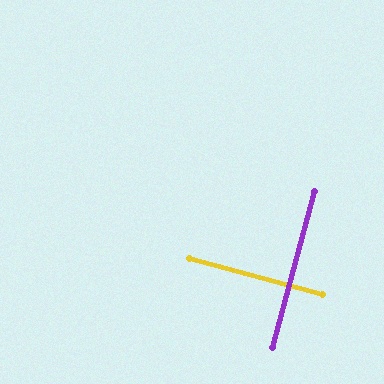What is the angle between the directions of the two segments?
Approximately 90 degrees.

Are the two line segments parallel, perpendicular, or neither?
Perpendicular — they meet at approximately 90°.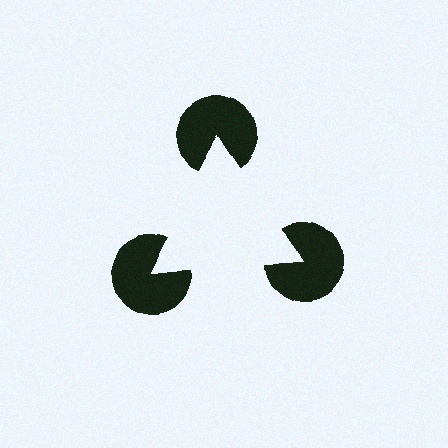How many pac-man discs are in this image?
There are 3 — one at each vertex of the illusory triangle.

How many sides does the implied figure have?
3 sides.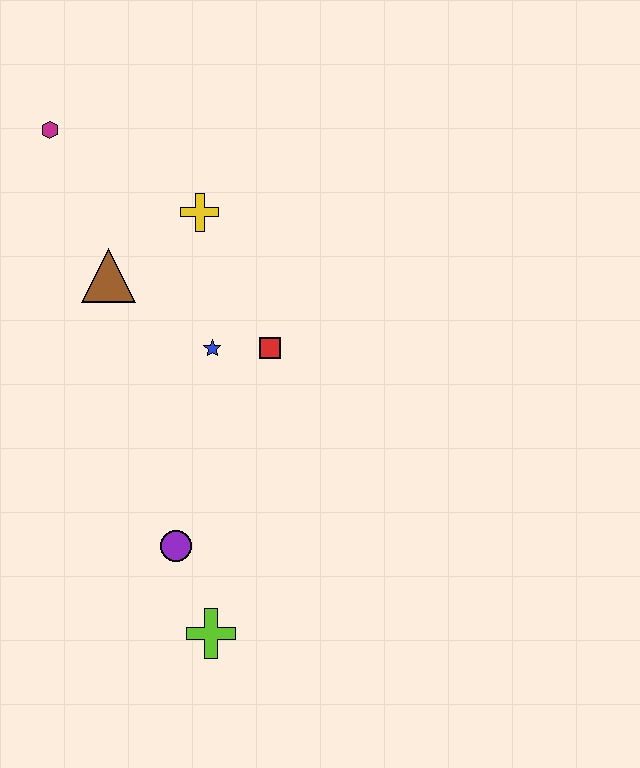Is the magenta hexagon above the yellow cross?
Yes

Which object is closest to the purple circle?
The lime cross is closest to the purple circle.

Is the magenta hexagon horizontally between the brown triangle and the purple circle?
No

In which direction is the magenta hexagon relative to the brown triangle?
The magenta hexagon is above the brown triangle.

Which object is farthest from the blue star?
The lime cross is farthest from the blue star.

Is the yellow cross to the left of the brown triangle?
No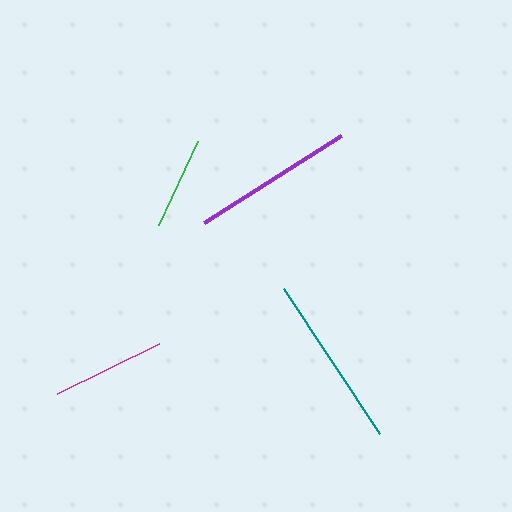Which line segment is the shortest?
The green line is the shortest at approximately 93 pixels.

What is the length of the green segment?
The green segment is approximately 93 pixels long.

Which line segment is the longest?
The teal line is the longest at approximately 174 pixels.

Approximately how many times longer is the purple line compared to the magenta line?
The purple line is approximately 1.4 times the length of the magenta line.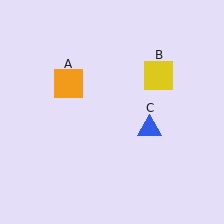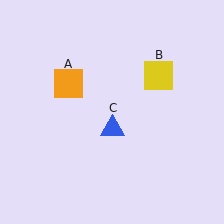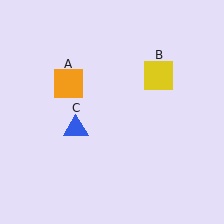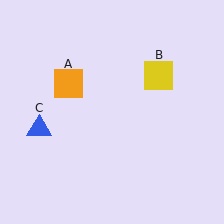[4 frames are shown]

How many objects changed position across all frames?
1 object changed position: blue triangle (object C).